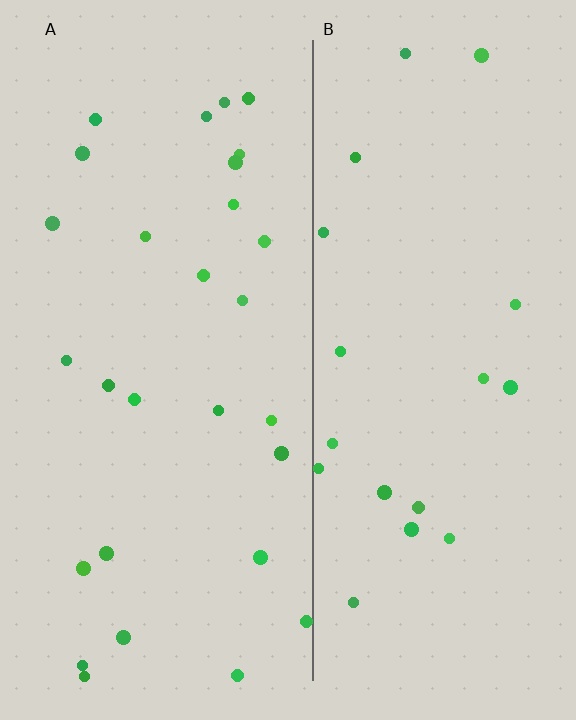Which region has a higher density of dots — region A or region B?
A (the left).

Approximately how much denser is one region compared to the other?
Approximately 1.5× — region A over region B.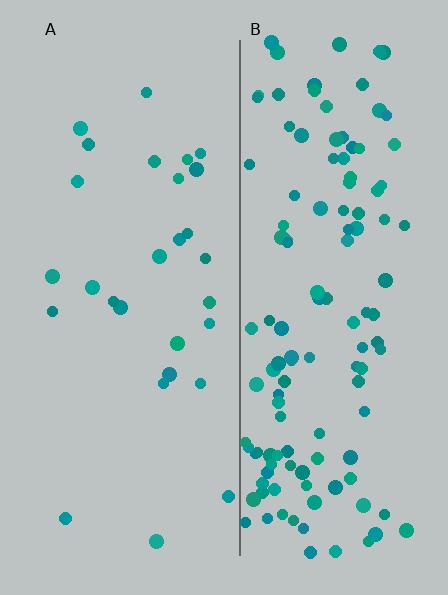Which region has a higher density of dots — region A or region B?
B (the right).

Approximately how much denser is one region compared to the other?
Approximately 4.5× — region B over region A.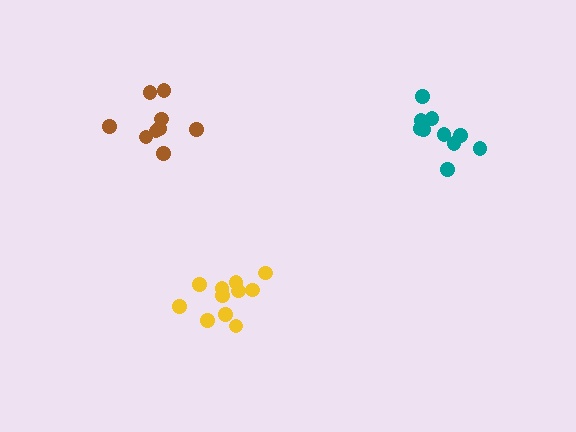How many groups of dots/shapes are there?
There are 3 groups.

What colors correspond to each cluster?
The clusters are colored: brown, teal, yellow.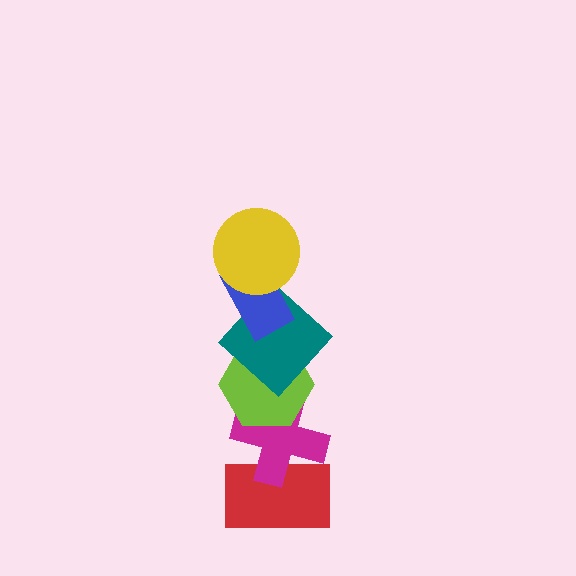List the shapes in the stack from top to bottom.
From top to bottom: the yellow circle, the blue rectangle, the teal diamond, the lime hexagon, the magenta cross, the red rectangle.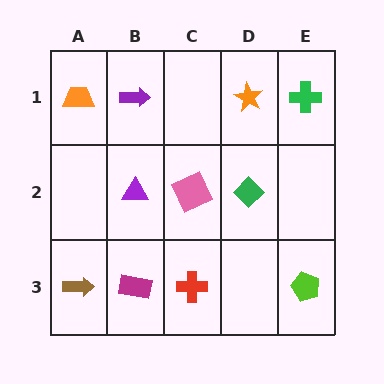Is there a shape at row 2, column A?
No, that cell is empty.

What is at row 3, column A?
A brown arrow.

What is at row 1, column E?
A green cross.